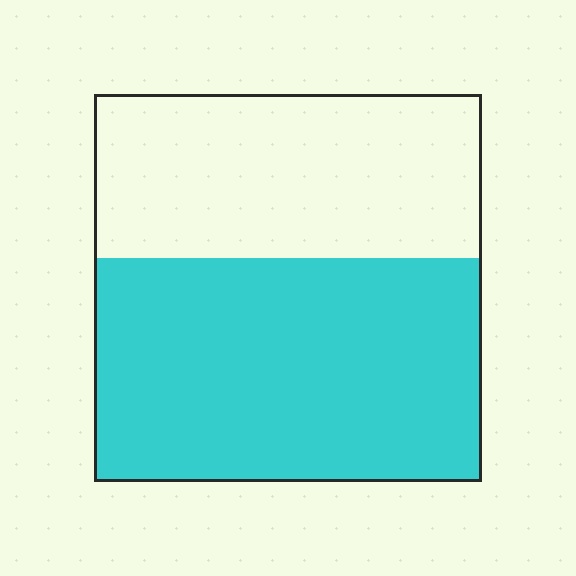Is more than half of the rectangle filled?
Yes.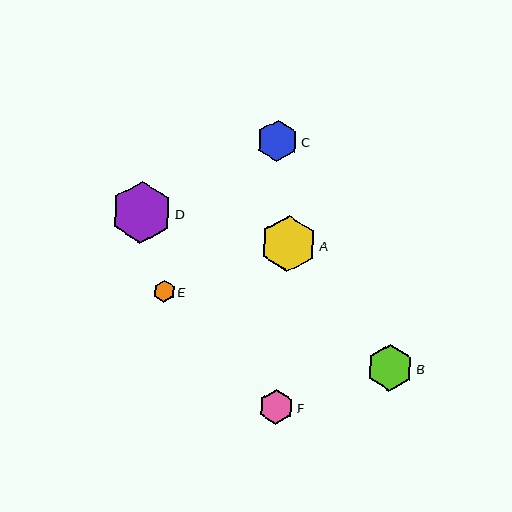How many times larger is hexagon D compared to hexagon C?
Hexagon D is approximately 1.5 times the size of hexagon C.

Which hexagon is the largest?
Hexagon D is the largest with a size of approximately 61 pixels.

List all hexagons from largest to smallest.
From largest to smallest: D, A, B, C, F, E.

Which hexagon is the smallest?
Hexagon E is the smallest with a size of approximately 22 pixels.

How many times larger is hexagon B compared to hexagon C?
Hexagon B is approximately 1.1 times the size of hexagon C.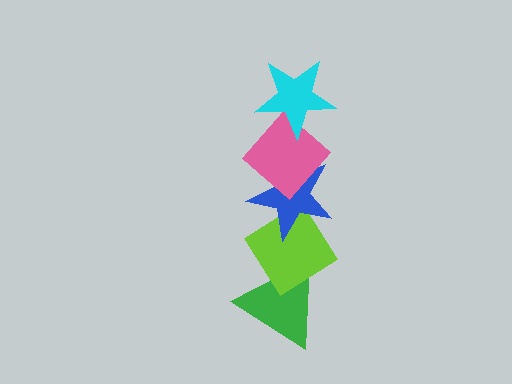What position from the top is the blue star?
The blue star is 3rd from the top.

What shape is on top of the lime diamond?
The blue star is on top of the lime diamond.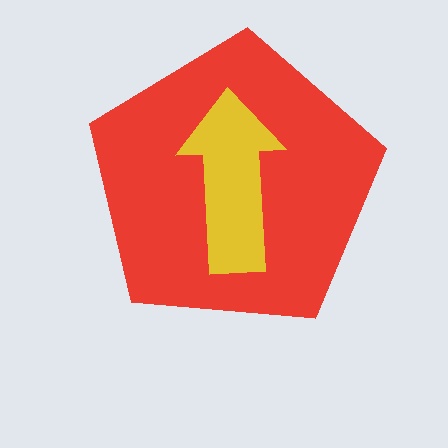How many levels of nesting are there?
2.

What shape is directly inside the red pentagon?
The yellow arrow.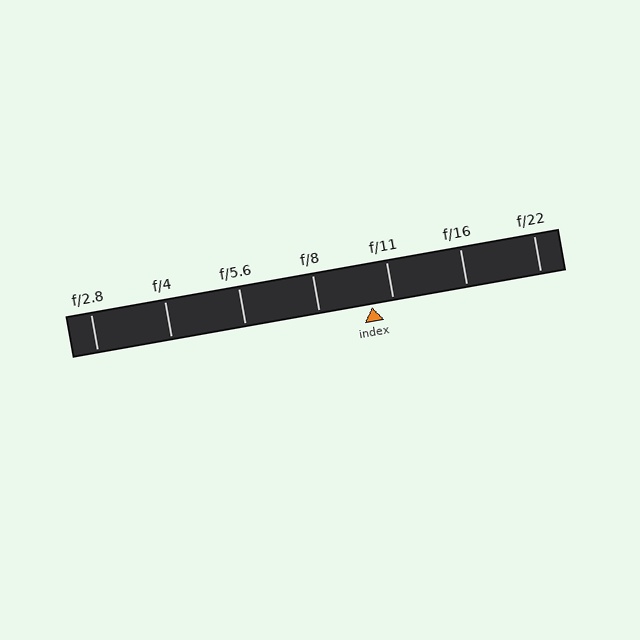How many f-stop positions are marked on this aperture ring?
There are 7 f-stop positions marked.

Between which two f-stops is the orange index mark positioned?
The index mark is between f/8 and f/11.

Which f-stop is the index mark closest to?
The index mark is closest to f/11.